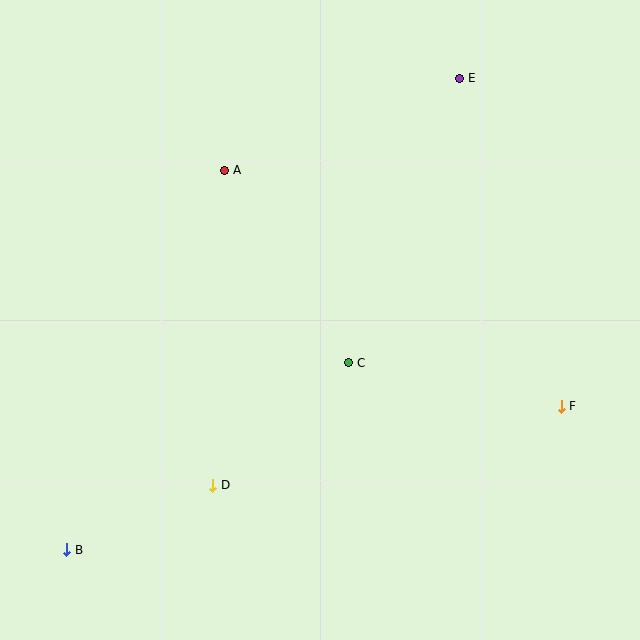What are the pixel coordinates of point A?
Point A is at (225, 170).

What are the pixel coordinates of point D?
Point D is at (213, 485).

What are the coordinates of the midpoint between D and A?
The midpoint between D and A is at (219, 328).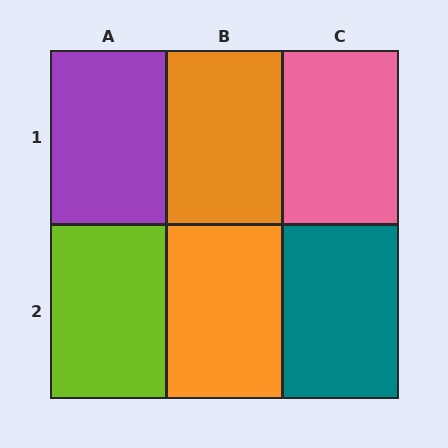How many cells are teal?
1 cell is teal.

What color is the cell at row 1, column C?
Pink.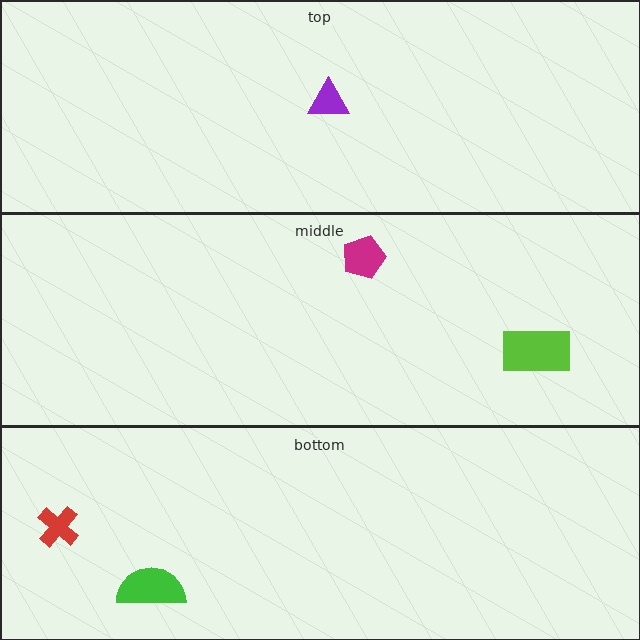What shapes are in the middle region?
The lime rectangle, the magenta pentagon.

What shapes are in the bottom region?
The red cross, the green semicircle.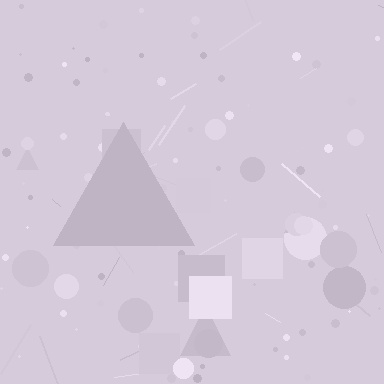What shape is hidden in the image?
A triangle is hidden in the image.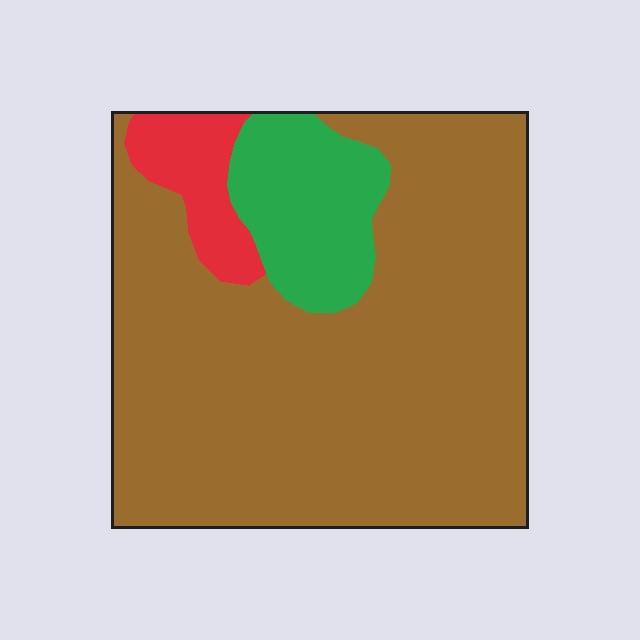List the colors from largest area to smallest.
From largest to smallest: brown, green, red.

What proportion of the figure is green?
Green takes up about one eighth (1/8) of the figure.